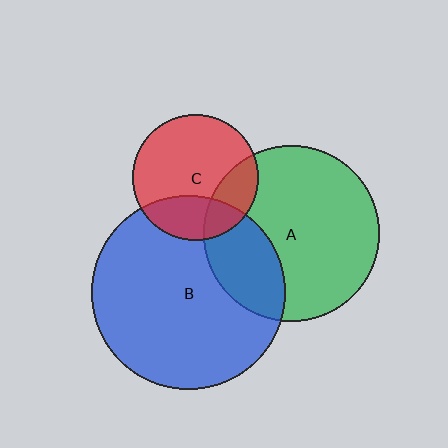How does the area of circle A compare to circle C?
Approximately 2.0 times.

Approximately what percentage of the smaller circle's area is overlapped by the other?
Approximately 25%.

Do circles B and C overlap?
Yes.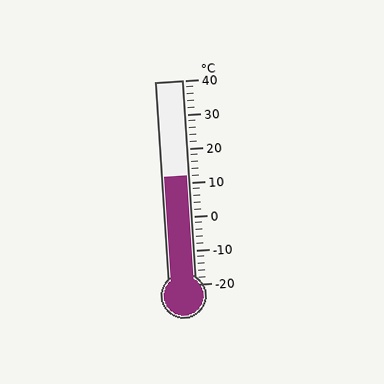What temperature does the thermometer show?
The thermometer shows approximately 12°C.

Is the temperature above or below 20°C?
The temperature is below 20°C.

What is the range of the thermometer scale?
The thermometer scale ranges from -20°C to 40°C.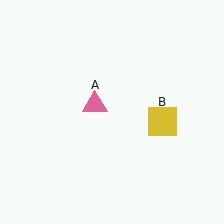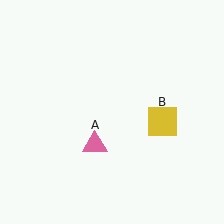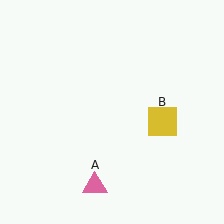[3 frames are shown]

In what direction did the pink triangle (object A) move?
The pink triangle (object A) moved down.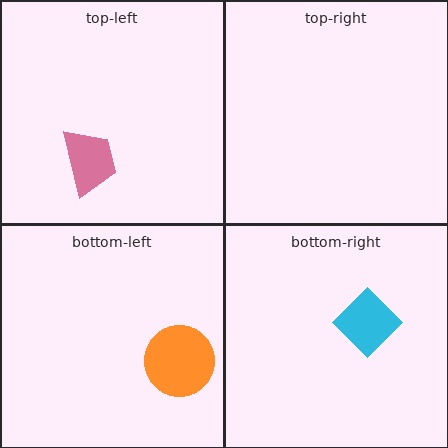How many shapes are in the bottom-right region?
1.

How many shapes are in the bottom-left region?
1.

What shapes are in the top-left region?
The pink trapezoid.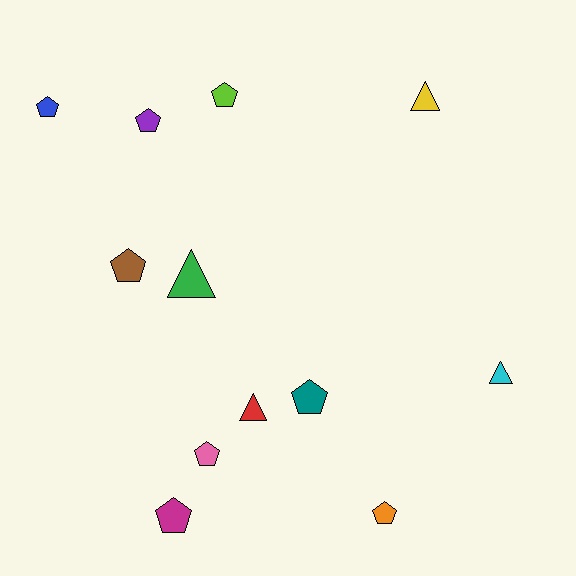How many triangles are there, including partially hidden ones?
There are 4 triangles.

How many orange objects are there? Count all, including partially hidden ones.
There is 1 orange object.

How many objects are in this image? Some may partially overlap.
There are 12 objects.